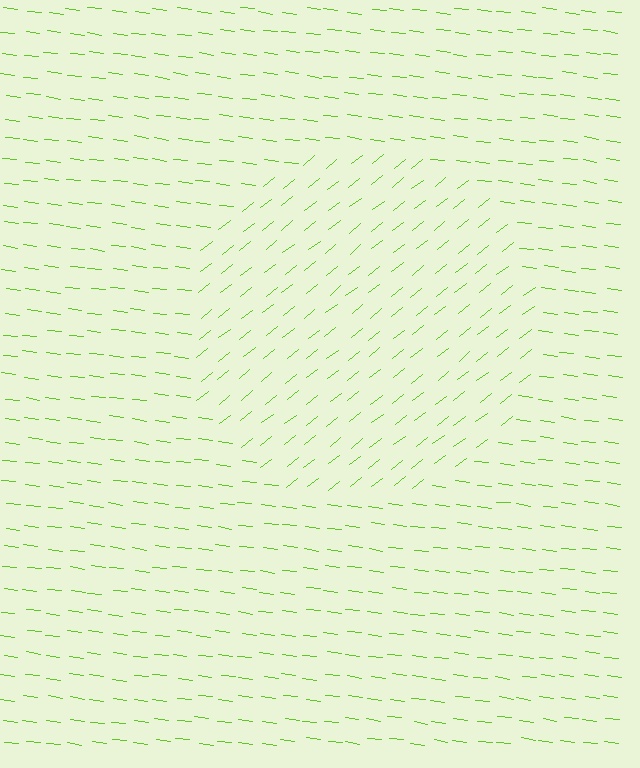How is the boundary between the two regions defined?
The boundary is defined purely by a change in line orientation (approximately 45 degrees difference). All lines are the same color and thickness.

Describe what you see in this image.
The image is filled with small lime line segments. A circle region in the image has lines oriented differently from the surrounding lines, creating a visible texture boundary.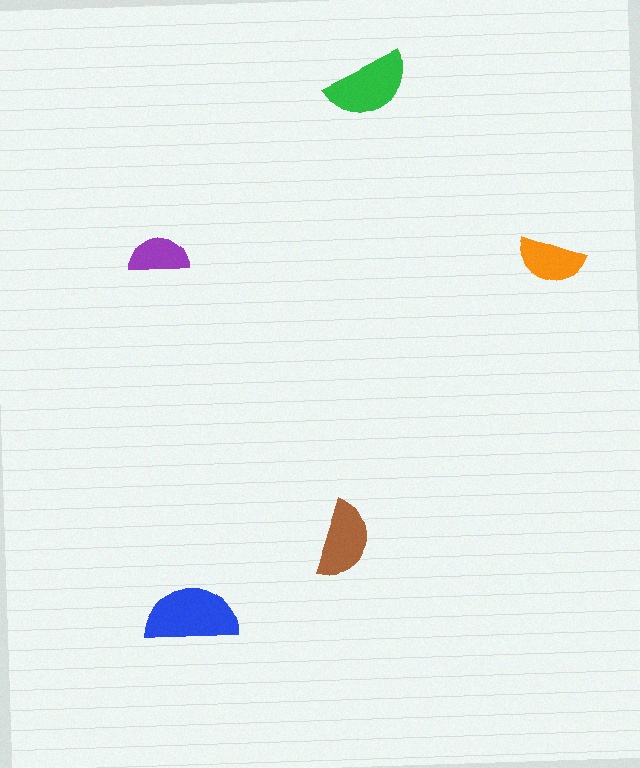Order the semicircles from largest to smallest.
the blue one, the green one, the brown one, the orange one, the purple one.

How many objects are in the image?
There are 5 objects in the image.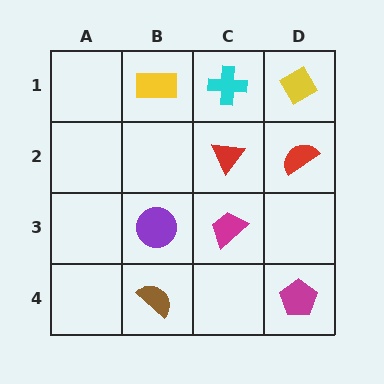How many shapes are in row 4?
2 shapes.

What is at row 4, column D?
A magenta pentagon.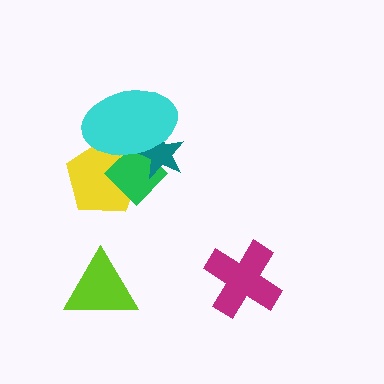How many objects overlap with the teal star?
2 objects overlap with the teal star.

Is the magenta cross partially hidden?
No, no other shape covers it.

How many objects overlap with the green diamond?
3 objects overlap with the green diamond.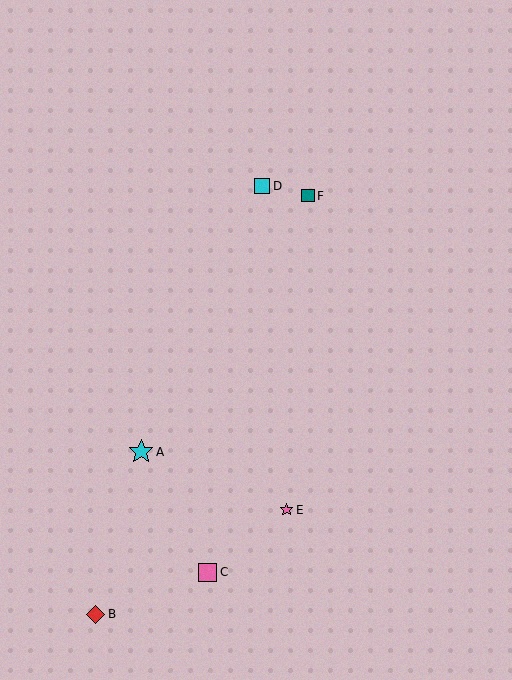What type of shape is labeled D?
Shape D is a cyan square.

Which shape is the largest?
The cyan star (labeled A) is the largest.